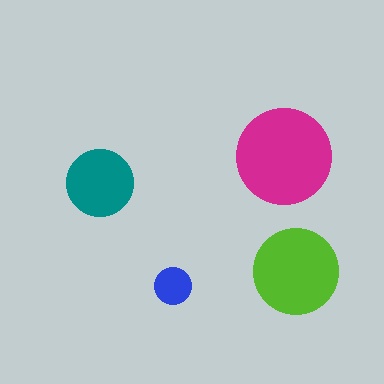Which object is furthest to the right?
The lime circle is rightmost.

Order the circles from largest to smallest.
the magenta one, the lime one, the teal one, the blue one.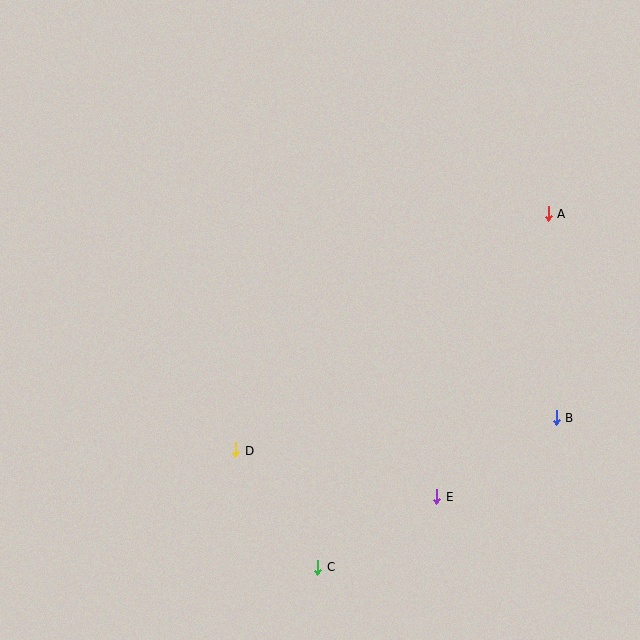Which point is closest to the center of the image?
Point D at (236, 450) is closest to the center.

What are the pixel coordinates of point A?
Point A is at (548, 213).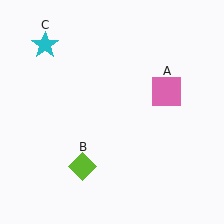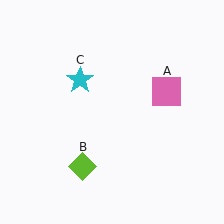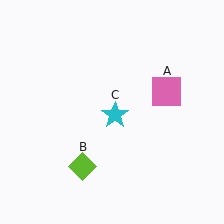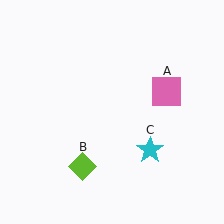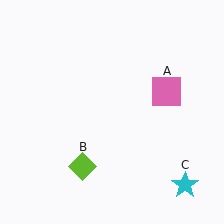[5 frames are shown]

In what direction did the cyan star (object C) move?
The cyan star (object C) moved down and to the right.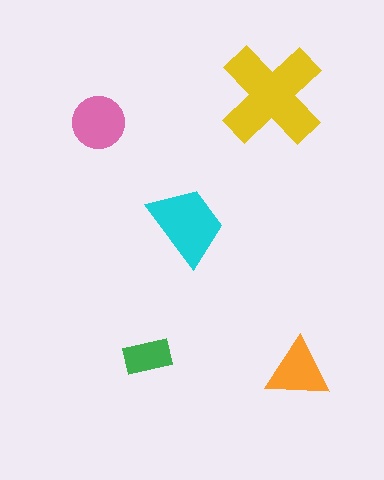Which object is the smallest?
The green rectangle.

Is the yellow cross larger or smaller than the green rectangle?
Larger.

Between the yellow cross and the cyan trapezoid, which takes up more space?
The yellow cross.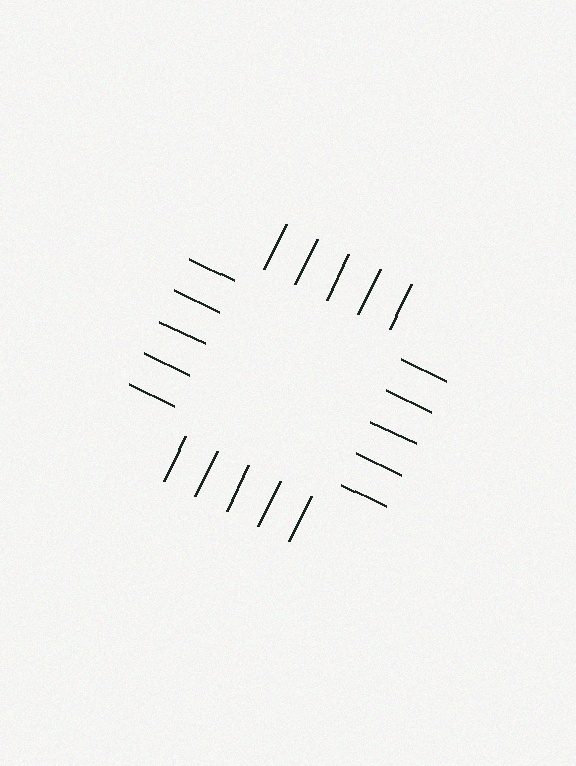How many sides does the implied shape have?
4 sides — the line-ends trace a square.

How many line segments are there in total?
20 — 5 along each of the 4 edges.